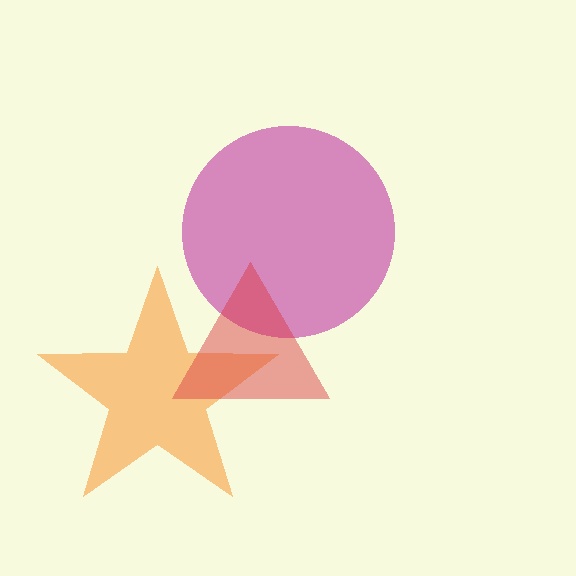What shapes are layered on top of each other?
The layered shapes are: an orange star, a magenta circle, a red triangle.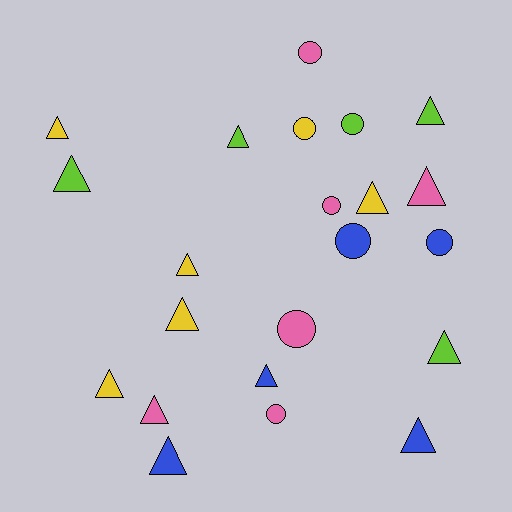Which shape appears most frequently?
Triangle, with 14 objects.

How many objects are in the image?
There are 22 objects.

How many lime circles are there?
There is 1 lime circle.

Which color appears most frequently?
Yellow, with 6 objects.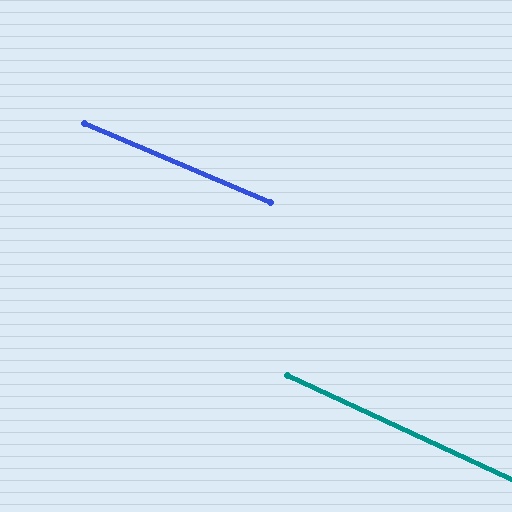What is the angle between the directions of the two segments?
Approximately 2 degrees.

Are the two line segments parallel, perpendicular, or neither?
Parallel — their directions differ by only 1.9°.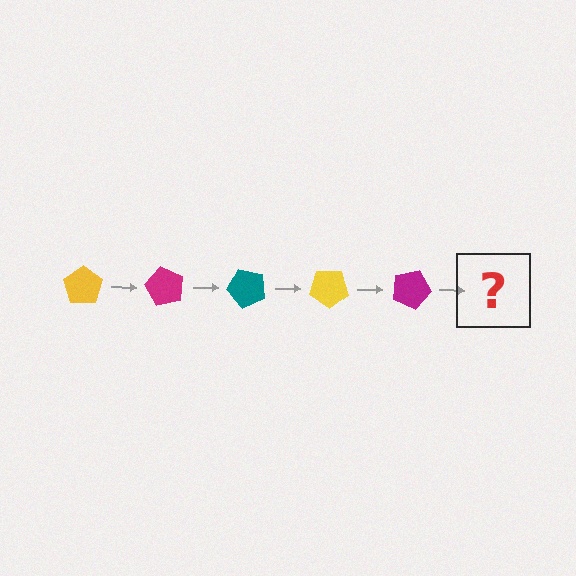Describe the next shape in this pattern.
It should be a teal pentagon, rotated 300 degrees from the start.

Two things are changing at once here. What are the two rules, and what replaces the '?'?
The two rules are that it rotates 60 degrees each step and the color cycles through yellow, magenta, and teal. The '?' should be a teal pentagon, rotated 300 degrees from the start.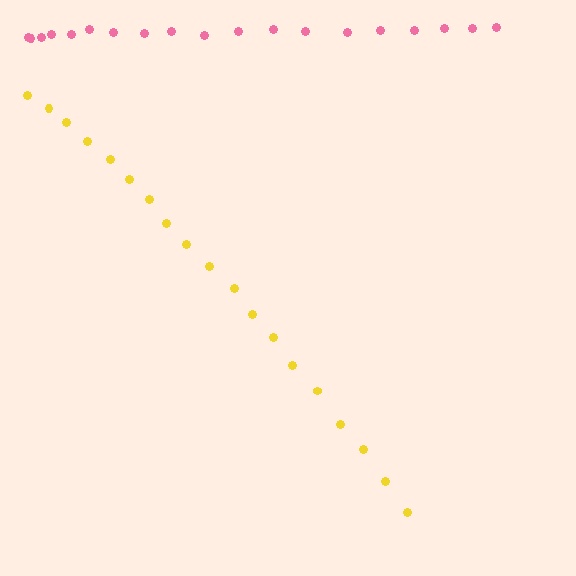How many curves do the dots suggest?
There are 2 distinct paths.